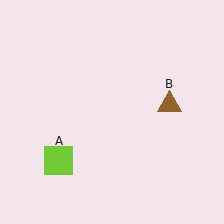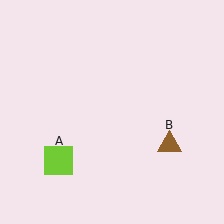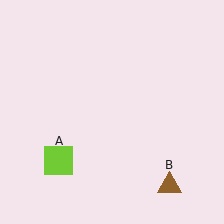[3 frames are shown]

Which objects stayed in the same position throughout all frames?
Lime square (object A) remained stationary.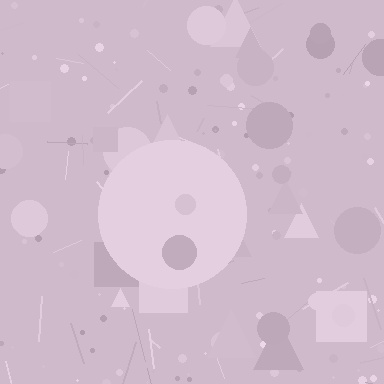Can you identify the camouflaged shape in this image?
The camouflaged shape is a circle.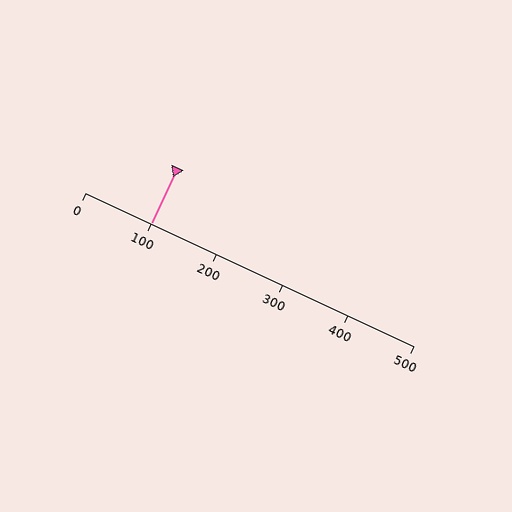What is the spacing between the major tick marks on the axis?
The major ticks are spaced 100 apart.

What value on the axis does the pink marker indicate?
The marker indicates approximately 100.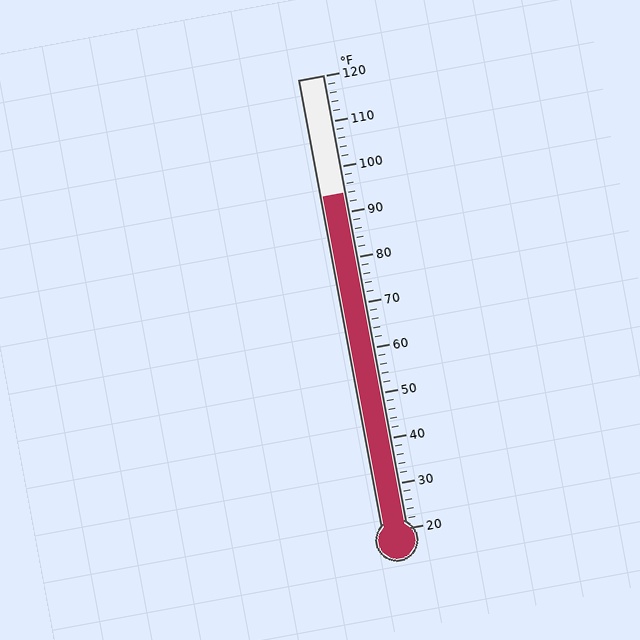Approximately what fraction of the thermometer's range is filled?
The thermometer is filled to approximately 75% of its range.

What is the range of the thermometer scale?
The thermometer scale ranges from 20°F to 120°F.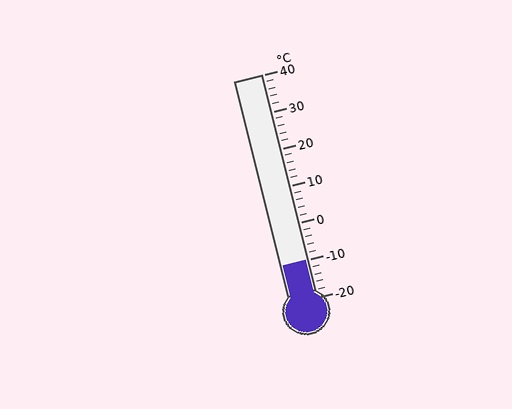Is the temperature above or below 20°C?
The temperature is below 20°C.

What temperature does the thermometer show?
The thermometer shows approximately -10°C.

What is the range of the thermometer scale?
The thermometer scale ranges from -20°C to 40°C.